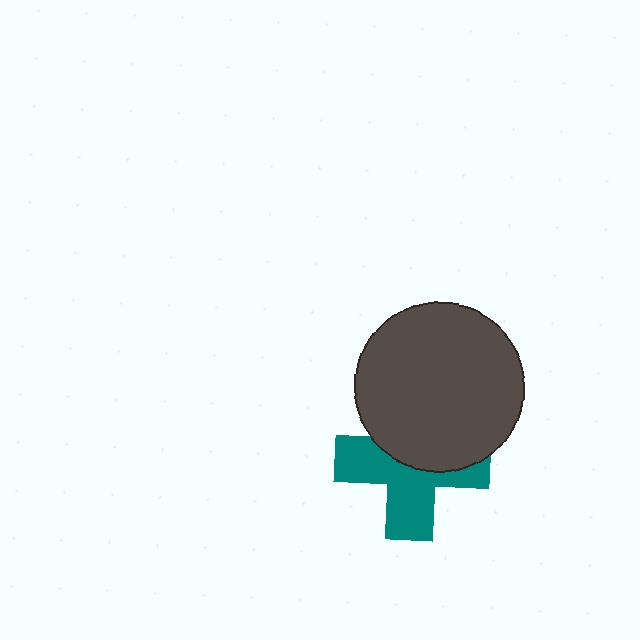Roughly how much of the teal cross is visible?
About half of it is visible (roughly 55%).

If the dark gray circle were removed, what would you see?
You would see the complete teal cross.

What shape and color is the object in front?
The object in front is a dark gray circle.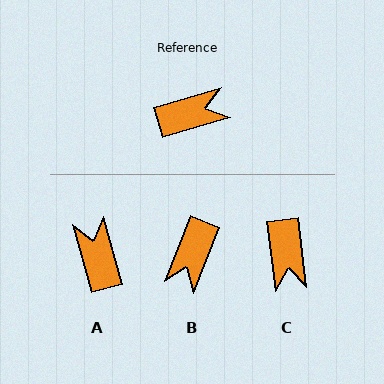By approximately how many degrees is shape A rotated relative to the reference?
Approximately 89 degrees counter-clockwise.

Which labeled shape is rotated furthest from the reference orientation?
B, about 129 degrees away.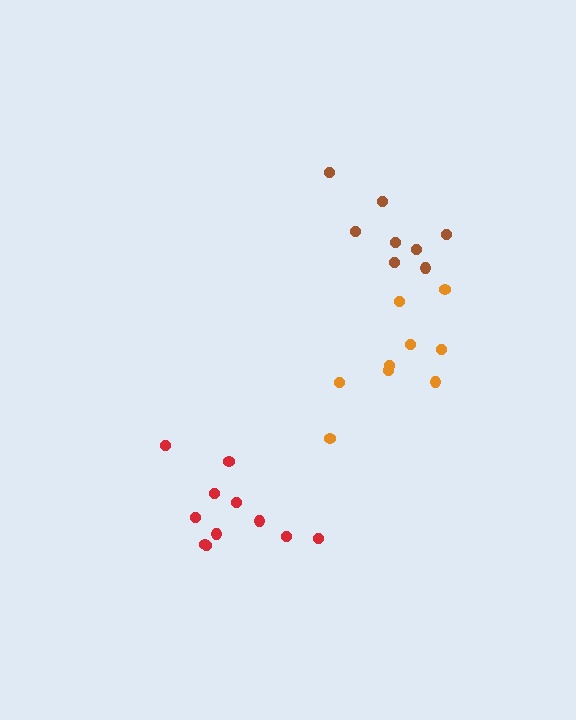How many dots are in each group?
Group 1: 9 dots, Group 2: 8 dots, Group 3: 11 dots (28 total).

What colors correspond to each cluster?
The clusters are colored: orange, brown, red.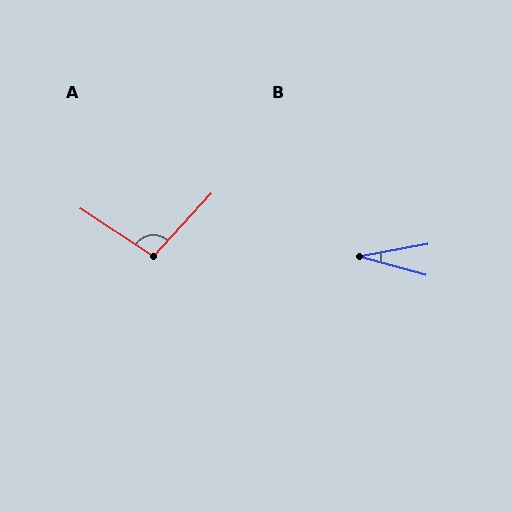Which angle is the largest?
A, at approximately 99 degrees.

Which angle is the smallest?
B, at approximately 26 degrees.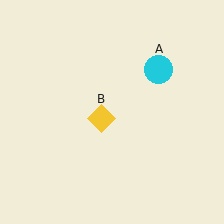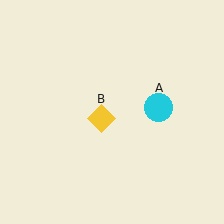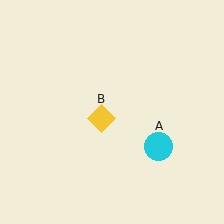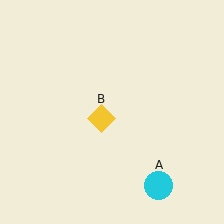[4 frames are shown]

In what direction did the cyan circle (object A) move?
The cyan circle (object A) moved down.